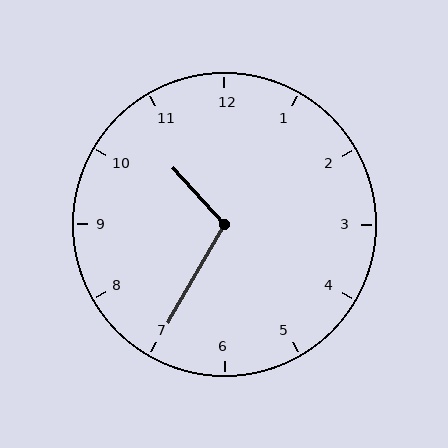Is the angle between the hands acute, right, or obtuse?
It is obtuse.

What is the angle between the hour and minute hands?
Approximately 108 degrees.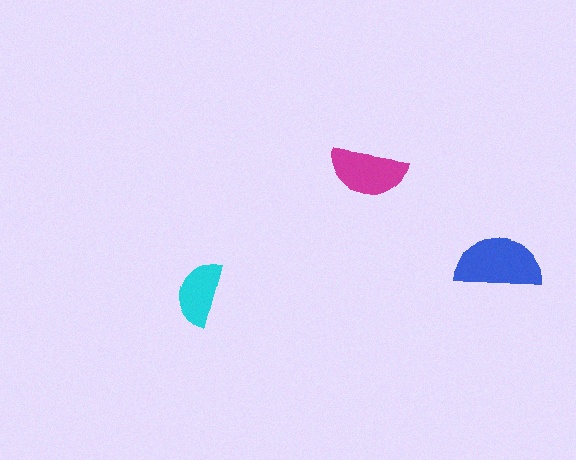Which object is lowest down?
The cyan semicircle is bottommost.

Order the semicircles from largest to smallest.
the blue one, the magenta one, the cyan one.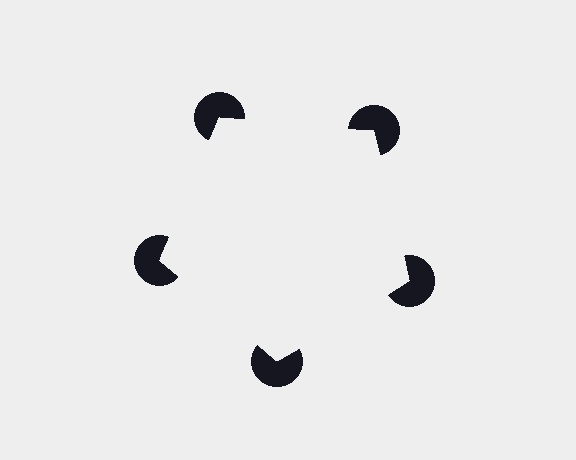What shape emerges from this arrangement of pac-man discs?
An illusory pentagon — its edges are inferred from the aligned wedge cuts in the pac-man discs, not physically drawn.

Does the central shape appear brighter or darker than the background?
It typically appears slightly brighter than the background, even though no actual brightness change is drawn.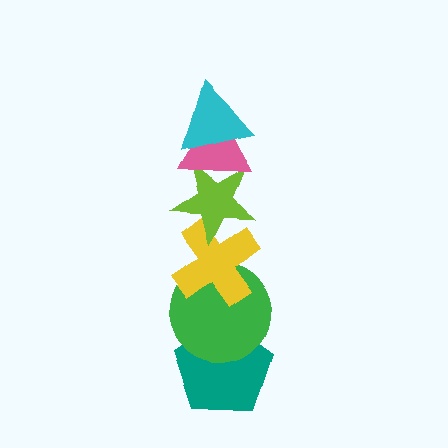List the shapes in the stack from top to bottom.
From top to bottom: the cyan triangle, the pink triangle, the lime star, the yellow cross, the green circle, the teal pentagon.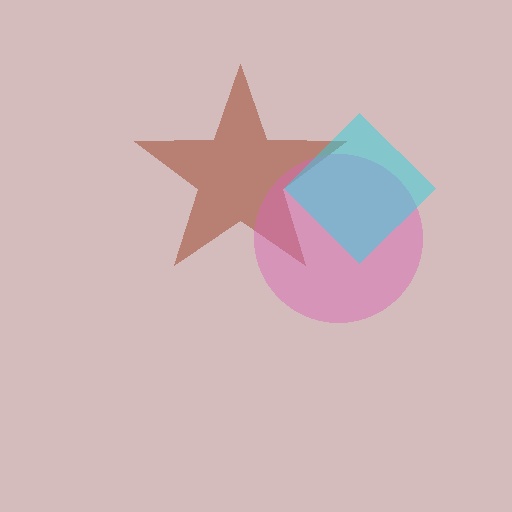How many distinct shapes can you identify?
There are 3 distinct shapes: a brown star, a pink circle, a cyan diamond.